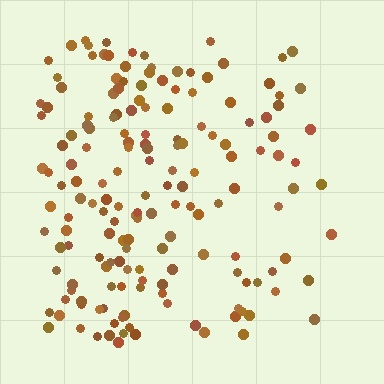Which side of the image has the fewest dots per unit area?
The right.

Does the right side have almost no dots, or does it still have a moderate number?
Still a moderate number, just noticeably fewer than the left.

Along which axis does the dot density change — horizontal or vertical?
Horizontal.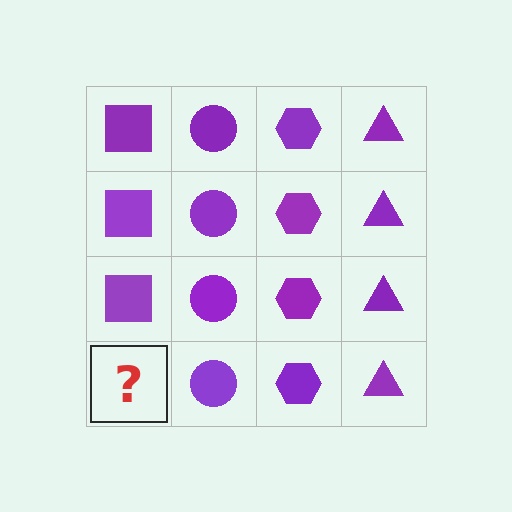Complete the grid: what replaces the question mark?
The question mark should be replaced with a purple square.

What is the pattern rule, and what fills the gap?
The rule is that each column has a consistent shape. The gap should be filled with a purple square.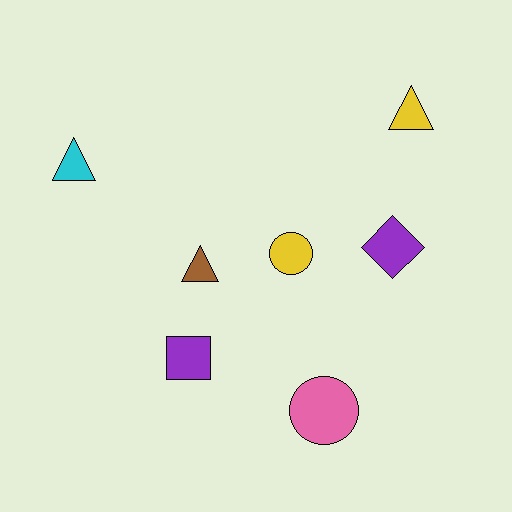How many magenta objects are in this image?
There are no magenta objects.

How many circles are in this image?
There are 2 circles.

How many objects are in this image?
There are 7 objects.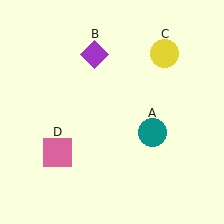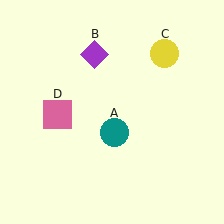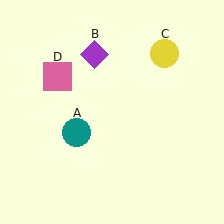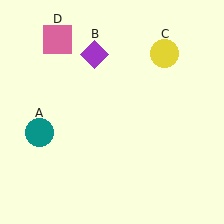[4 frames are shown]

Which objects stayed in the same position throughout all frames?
Purple diamond (object B) and yellow circle (object C) remained stationary.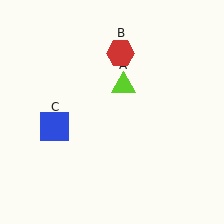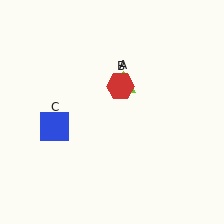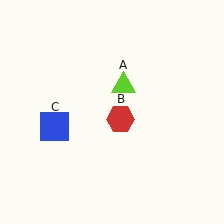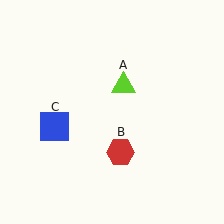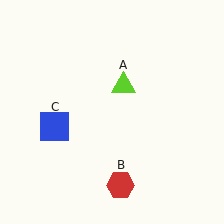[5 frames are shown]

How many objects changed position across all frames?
1 object changed position: red hexagon (object B).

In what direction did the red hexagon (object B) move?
The red hexagon (object B) moved down.